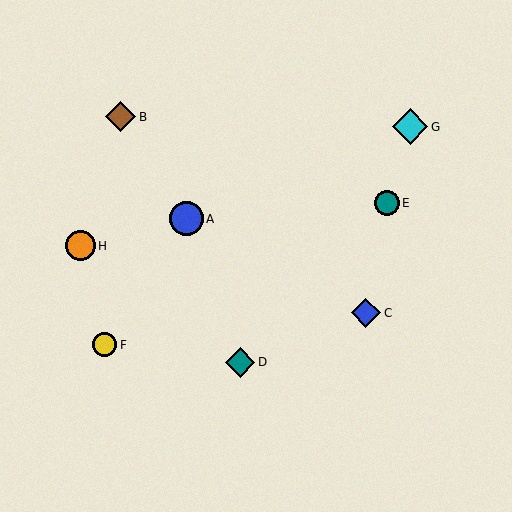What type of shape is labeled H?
Shape H is an orange circle.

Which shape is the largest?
The cyan diamond (labeled G) is the largest.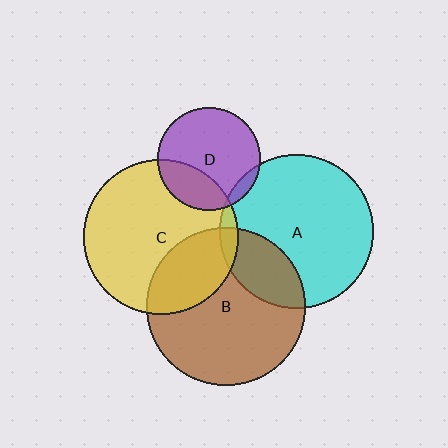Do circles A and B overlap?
Yes.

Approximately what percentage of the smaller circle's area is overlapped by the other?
Approximately 25%.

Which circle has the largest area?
Circle B (brown).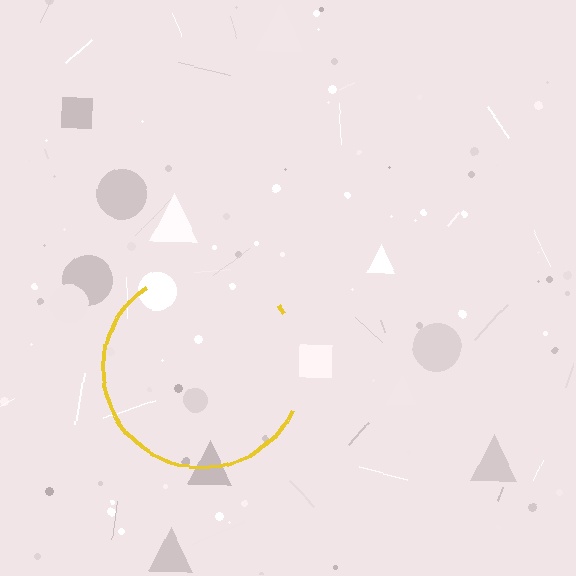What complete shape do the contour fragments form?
The contour fragments form a circle.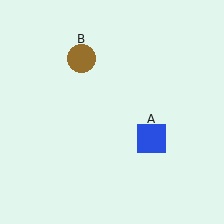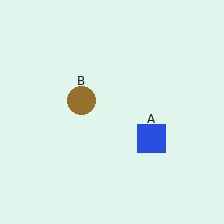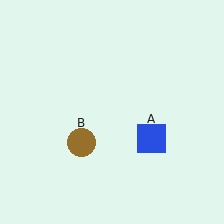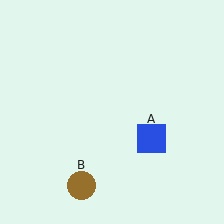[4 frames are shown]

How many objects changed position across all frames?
1 object changed position: brown circle (object B).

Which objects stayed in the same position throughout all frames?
Blue square (object A) remained stationary.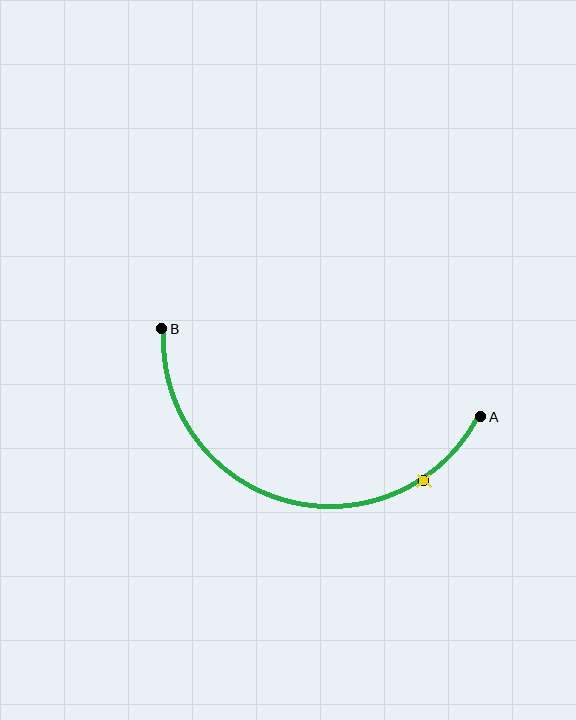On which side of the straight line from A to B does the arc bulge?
The arc bulges below the straight line connecting A and B.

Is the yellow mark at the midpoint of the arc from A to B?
No. The yellow mark lies on the arc but is closer to endpoint A. The arc midpoint would be at the point on the curve equidistant along the arc from both A and B.